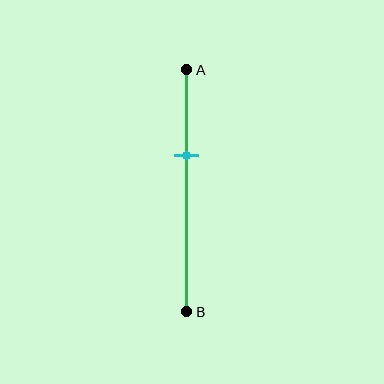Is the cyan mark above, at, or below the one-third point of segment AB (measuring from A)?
The cyan mark is approximately at the one-third point of segment AB.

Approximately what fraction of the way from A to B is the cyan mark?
The cyan mark is approximately 35% of the way from A to B.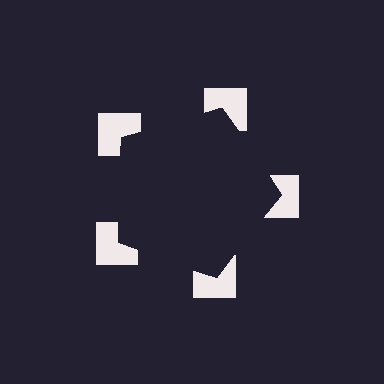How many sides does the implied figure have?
5 sides.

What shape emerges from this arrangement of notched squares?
An illusory pentagon — its edges are inferred from the aligned wedge cuts in the notched squares, not physically drawn.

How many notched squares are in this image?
There are 5 — one at each vertex of the illusory pentagon.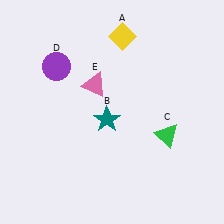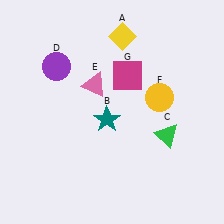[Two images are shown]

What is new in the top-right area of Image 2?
A magenta square (G) was added in the top-right area of Image 2.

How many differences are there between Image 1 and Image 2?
There are 2 differences between the two images.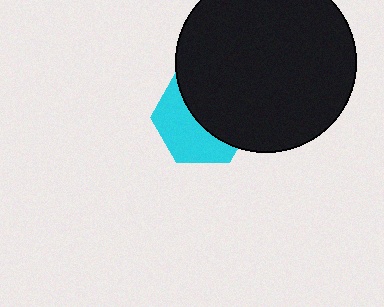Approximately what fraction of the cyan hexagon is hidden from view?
Roughly 53% of the cyan hexagon is hidden behind the black circle.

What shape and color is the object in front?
The object in front is a black circle.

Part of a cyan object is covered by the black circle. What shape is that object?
It is a hexagon.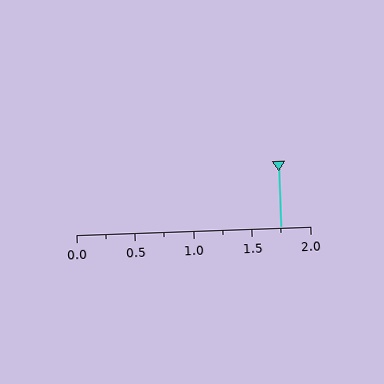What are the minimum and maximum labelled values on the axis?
The axis runs from 0.0 to 2.0.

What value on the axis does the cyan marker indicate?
The marker indicates approximately 1.75.